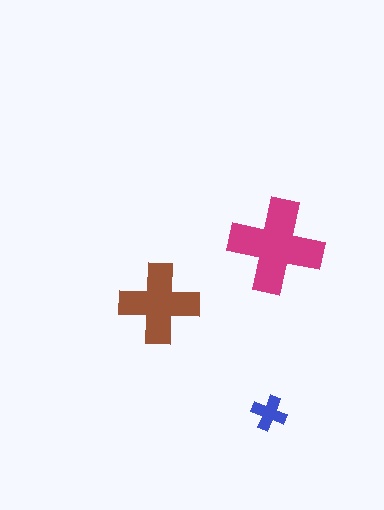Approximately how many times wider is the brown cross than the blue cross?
About 2.5 times wider.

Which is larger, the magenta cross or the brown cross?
The magenta one.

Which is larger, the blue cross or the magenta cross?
The magenta one.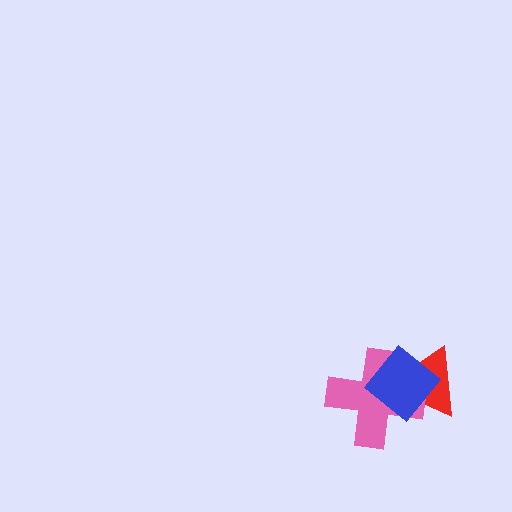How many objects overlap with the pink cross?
2 objects overlap with the pink cross.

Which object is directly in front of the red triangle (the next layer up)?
The pink cross is directly in front of the red triangle.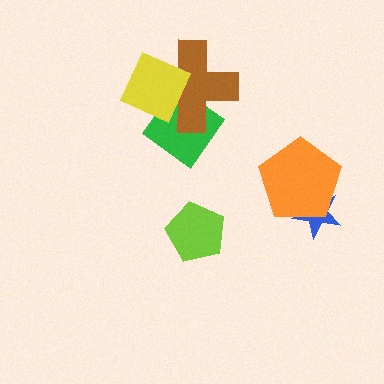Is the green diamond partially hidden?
Yes, it is partially covered by another shape.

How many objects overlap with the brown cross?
2 objects overlap with the brown cross.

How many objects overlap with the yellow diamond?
2 objects overlap with the yellow diamond.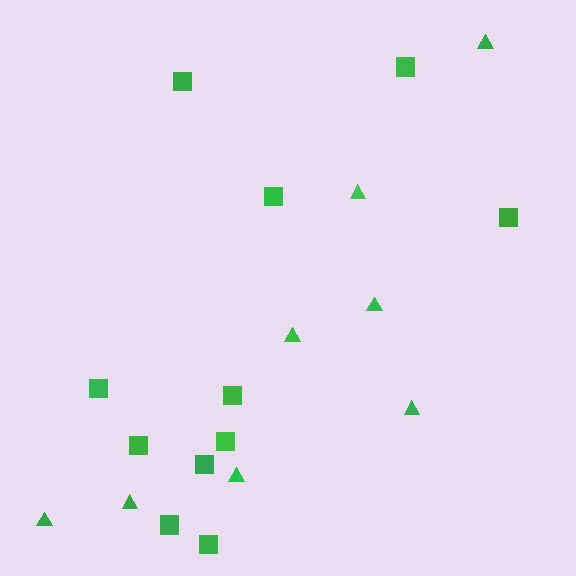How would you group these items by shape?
There are 2 groups: one group of triangles (8) and one group of squares (11).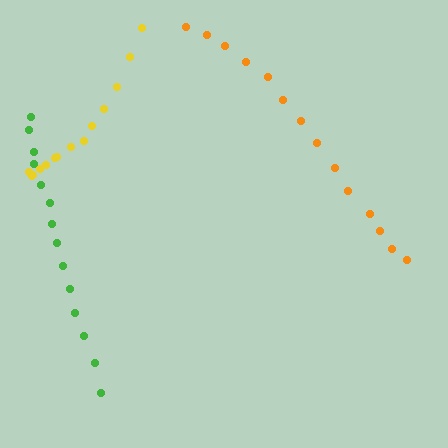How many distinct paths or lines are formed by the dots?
There are 3 distinct paths.